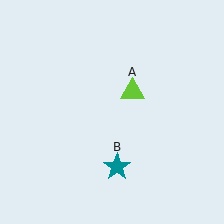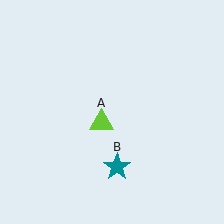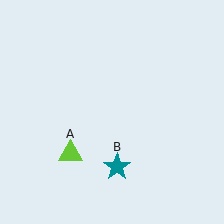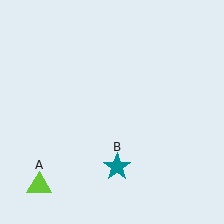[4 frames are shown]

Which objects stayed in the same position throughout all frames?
Teal star (object B) remained stationary.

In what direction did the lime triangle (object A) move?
The lime triangle (object A) moved down and to the left.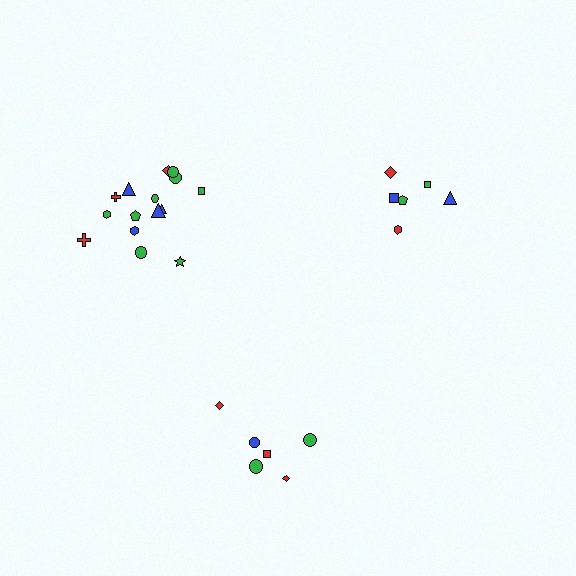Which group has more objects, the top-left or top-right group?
The top-left group.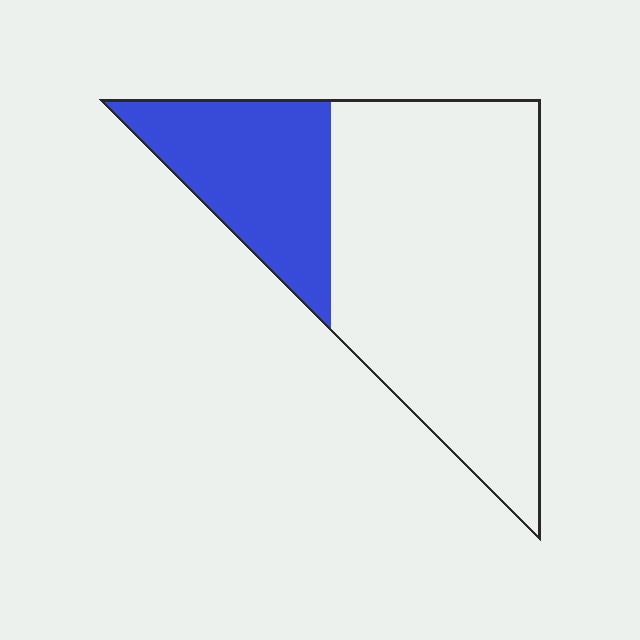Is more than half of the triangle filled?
No.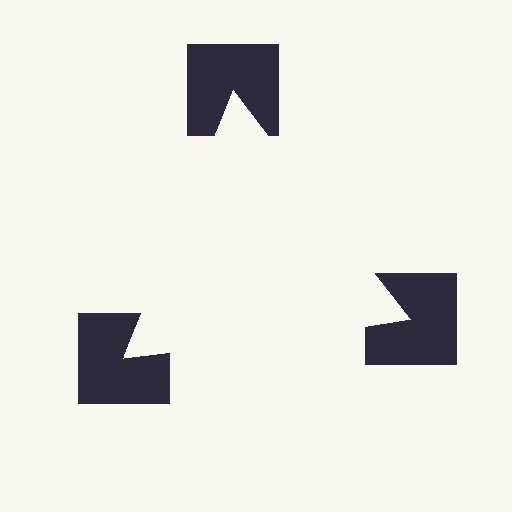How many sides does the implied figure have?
3 sides.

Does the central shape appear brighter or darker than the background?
It typically appears slightly brighter than the background, even though no actual brightness change is drawn.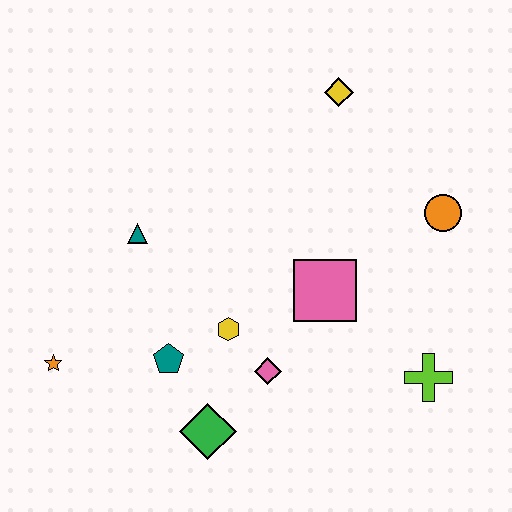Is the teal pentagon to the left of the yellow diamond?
Yes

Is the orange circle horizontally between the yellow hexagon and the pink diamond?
No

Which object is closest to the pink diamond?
The yellow hexagon is closest to the pink diamond.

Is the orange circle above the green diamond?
Yes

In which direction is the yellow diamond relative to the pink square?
The yellow diamond is above the pink square.